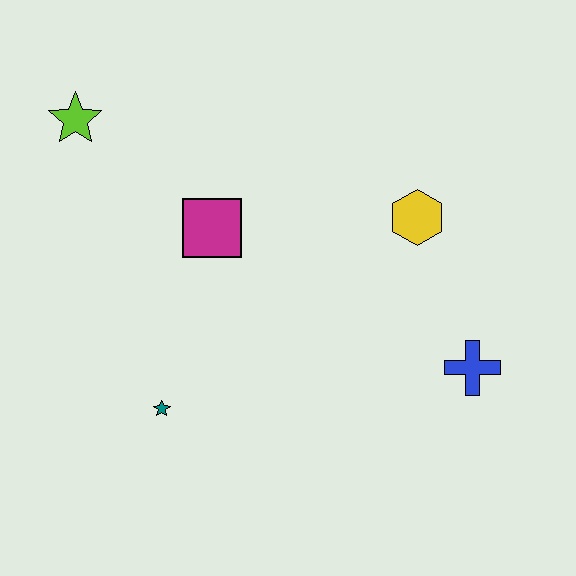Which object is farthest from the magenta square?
The blue cross is farthest from the magenta square.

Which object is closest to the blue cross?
The yellow hexagon is closest to the blue cross.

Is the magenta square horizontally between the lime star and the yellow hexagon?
Yes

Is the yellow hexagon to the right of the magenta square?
Yes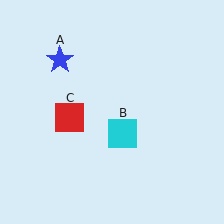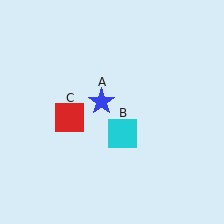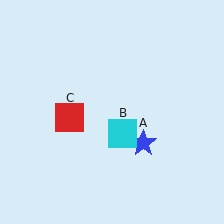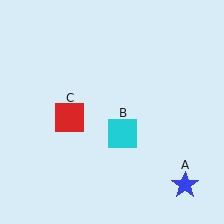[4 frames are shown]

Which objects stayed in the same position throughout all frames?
Cyan square (object B) and red square (object C) remained stationary.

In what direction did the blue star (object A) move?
The blue star (object A) moved down and to the right.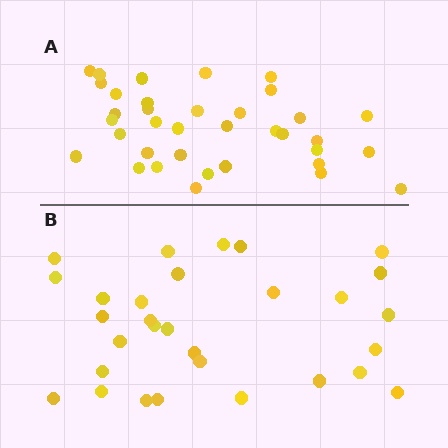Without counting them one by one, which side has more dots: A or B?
Region A (the top region) has more dots.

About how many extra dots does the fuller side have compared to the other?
Region A has about 6 more dots than region B.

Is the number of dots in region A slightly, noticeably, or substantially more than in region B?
Region A has only slightly more — the two regions are fairly close. The ratio is roughly 1.2 to 1.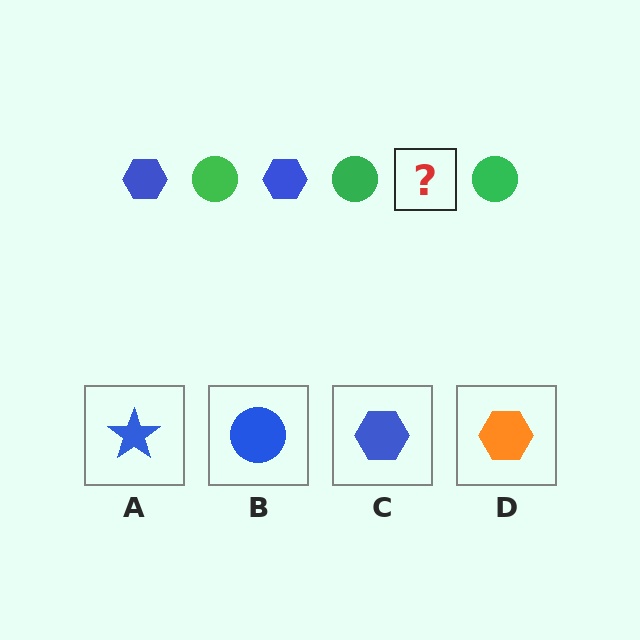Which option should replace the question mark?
Option C.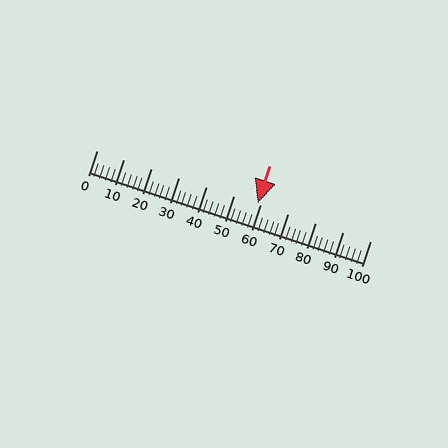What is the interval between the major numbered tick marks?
The major tick marks are spaced 10 units apart.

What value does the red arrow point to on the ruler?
The red arrow points to approximately 59.